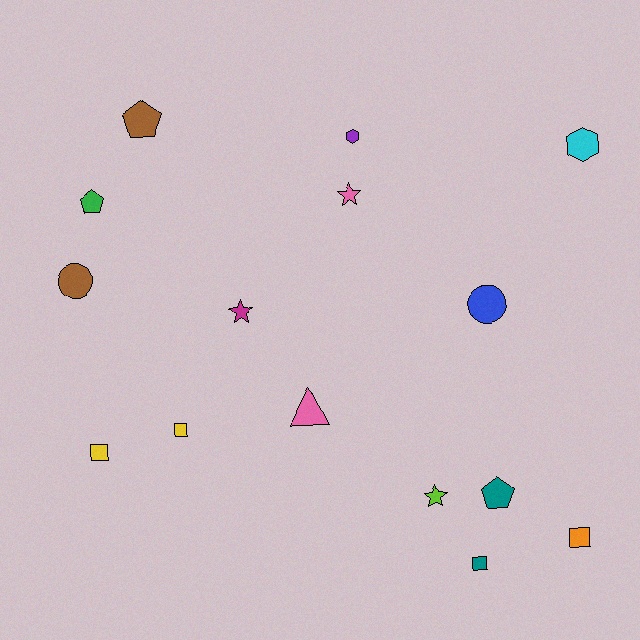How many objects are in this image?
There are 15 objects.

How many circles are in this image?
There are 2 circles.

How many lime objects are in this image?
There is 1 lime object.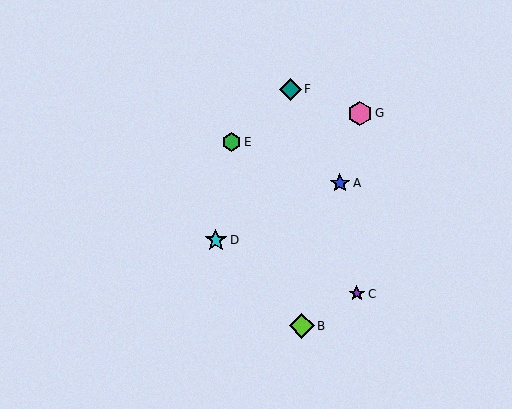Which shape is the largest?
The lime diamond (labeled B) is the largest.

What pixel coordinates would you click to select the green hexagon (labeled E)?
Click at (231, 142) to select the green hexagon E.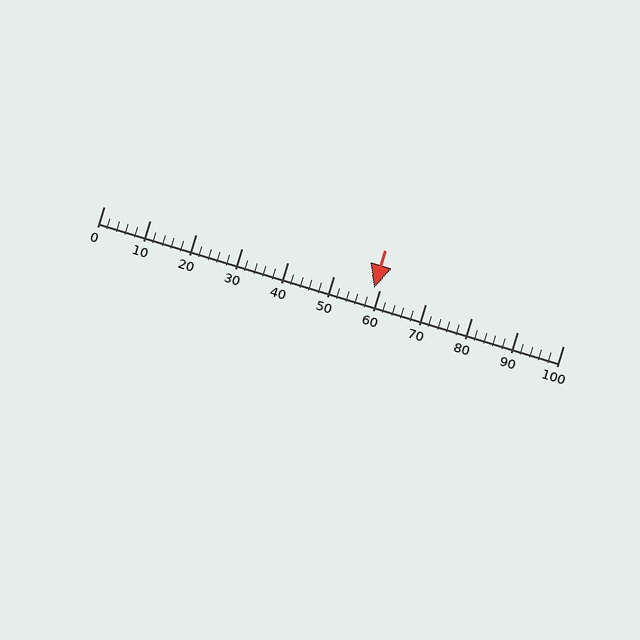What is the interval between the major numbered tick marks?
The major tick marks are spaced 10 units apart.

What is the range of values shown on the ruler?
The ruler shows values from 0 to 100.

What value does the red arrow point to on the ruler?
The red arrow points to approximately 59.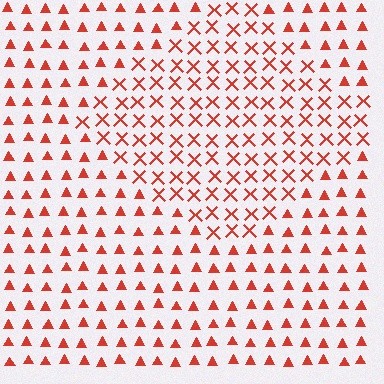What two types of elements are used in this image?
The image uses X marks inside the diamond region and triangles outside it.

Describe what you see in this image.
The image is filled with small red elements arranged in a uniform grid. A diamond-shaped region contains X marks, while the surrounding area contains triangles. The boundary is defined purely by the change in element shape.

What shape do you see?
I see a diamond.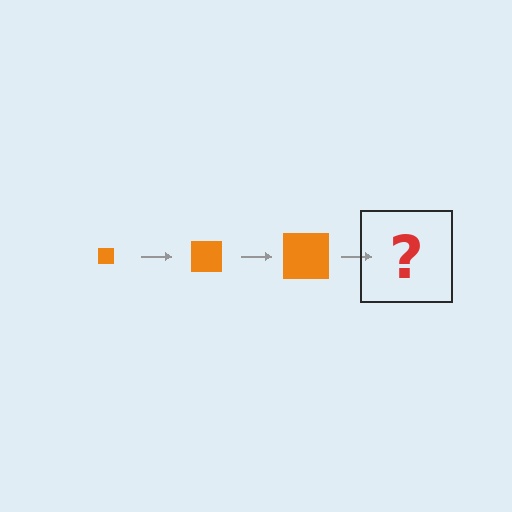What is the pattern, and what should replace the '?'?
The pattern is that the square gets progressively larger each step. The '?' should be an orange square, larger than the previous one.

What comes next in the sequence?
The next element should be an orange square, larger than the previous one.